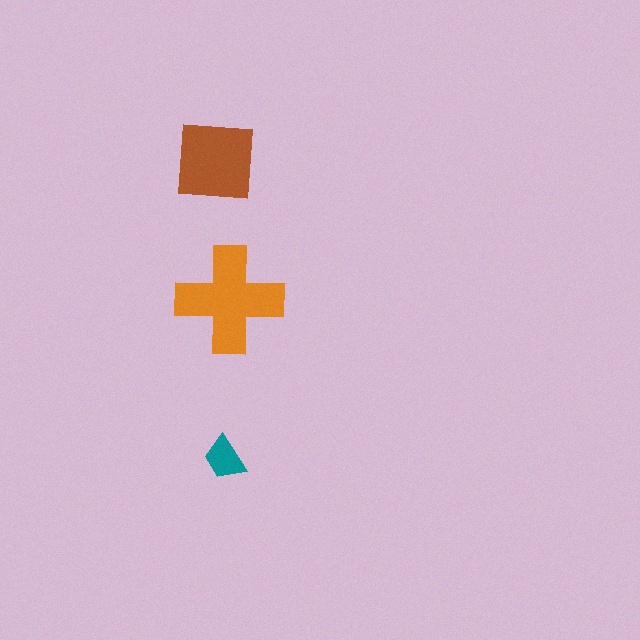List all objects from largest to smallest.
The orange cross, the brown square, the teal trapezoid.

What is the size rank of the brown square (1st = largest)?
2nd.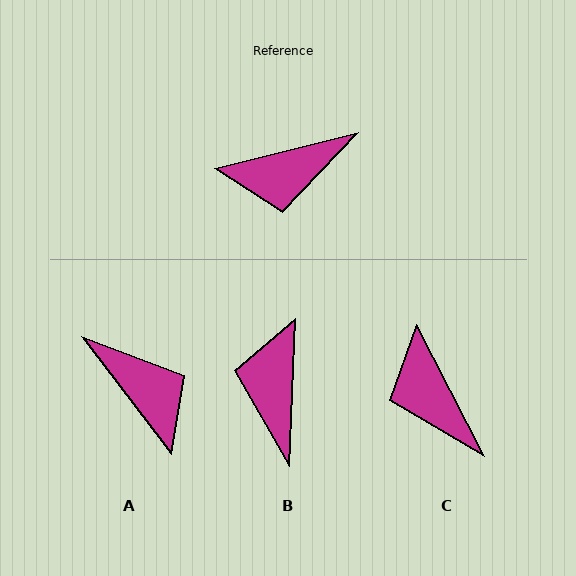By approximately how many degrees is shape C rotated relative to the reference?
Approximately 77 degrees clockwise.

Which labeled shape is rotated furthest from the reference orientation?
A, about 113 degrees away.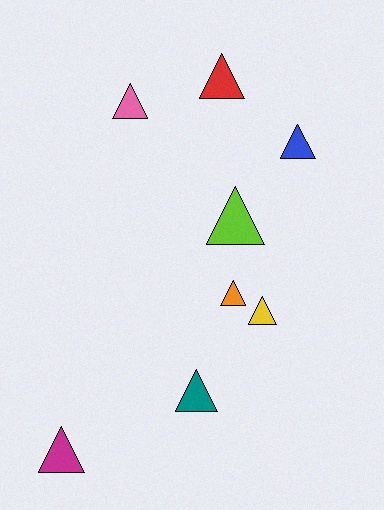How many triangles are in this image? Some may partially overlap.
There are 8 triangles.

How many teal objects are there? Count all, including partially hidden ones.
There is 1 teal object.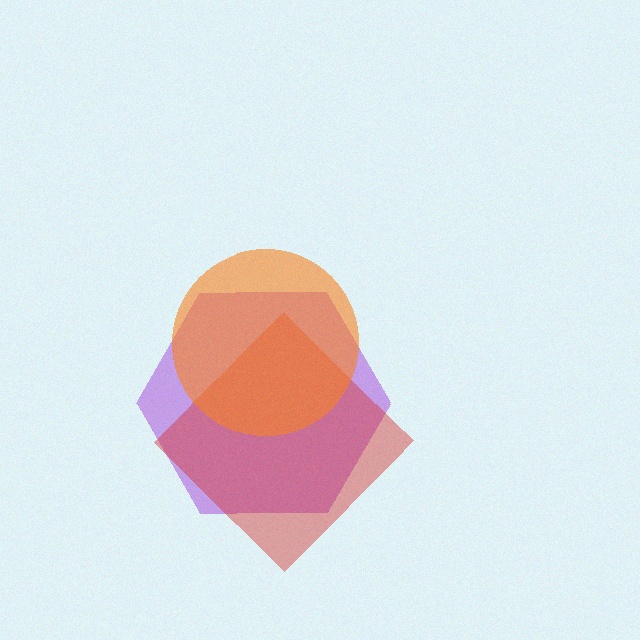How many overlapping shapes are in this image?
There are 3 overlapping shapes in the image.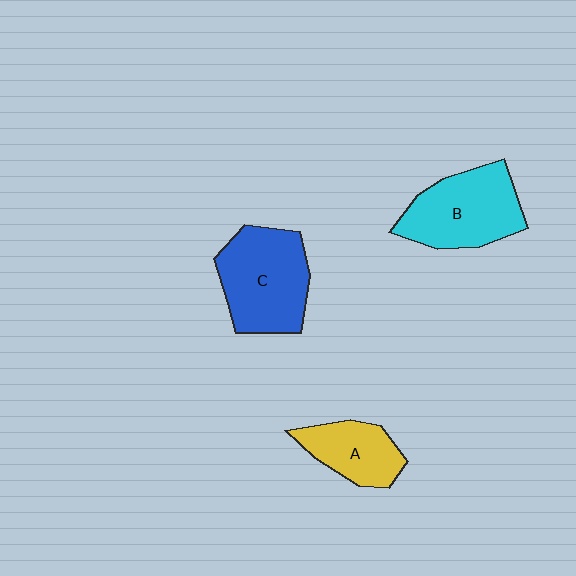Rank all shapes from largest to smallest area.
From largest to smallest: C (blue), B (cyan), A (yellow).